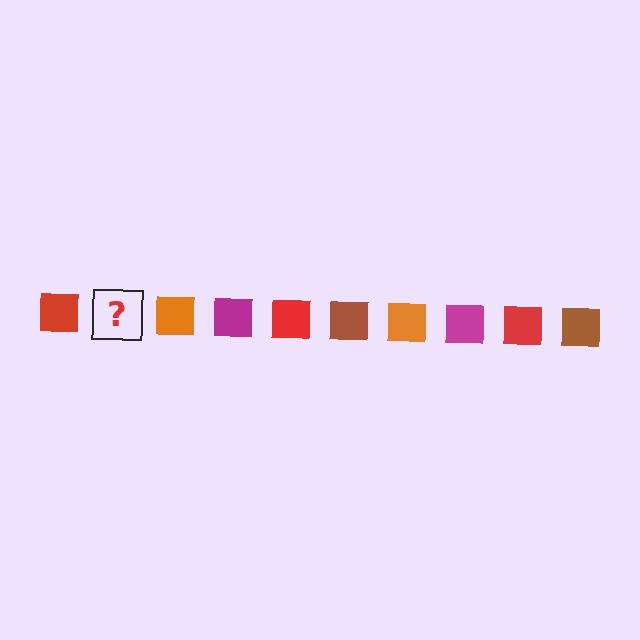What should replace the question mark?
The question mark should be replaced with a brown square.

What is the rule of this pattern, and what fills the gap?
The rule is that the pattern cycles through red, brown, orange, magenta squares. The gap should be filled with a brown square.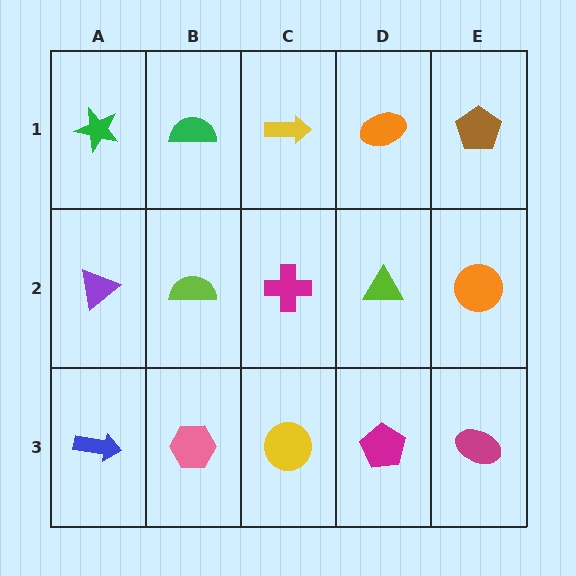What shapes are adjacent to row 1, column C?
A magenta cross (row 2, column C), a green semicircle (row 1, column B), an orange ellipse (row 1, column D).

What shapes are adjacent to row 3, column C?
A magenta cross (row 2, column C), a pink hexagon (row 3, column B), a magenta pentagon (row 3, column D).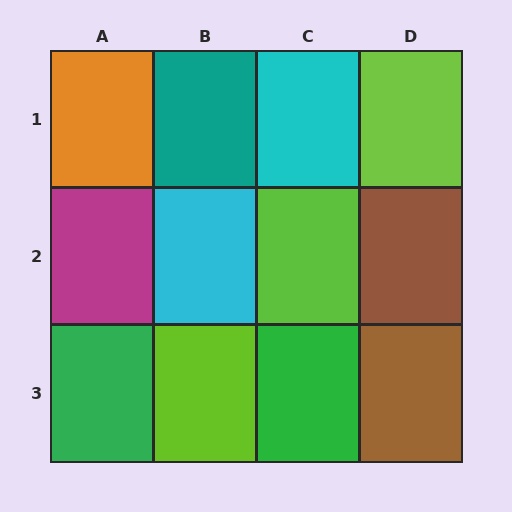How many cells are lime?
3 cells are lime.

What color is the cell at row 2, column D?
Brown.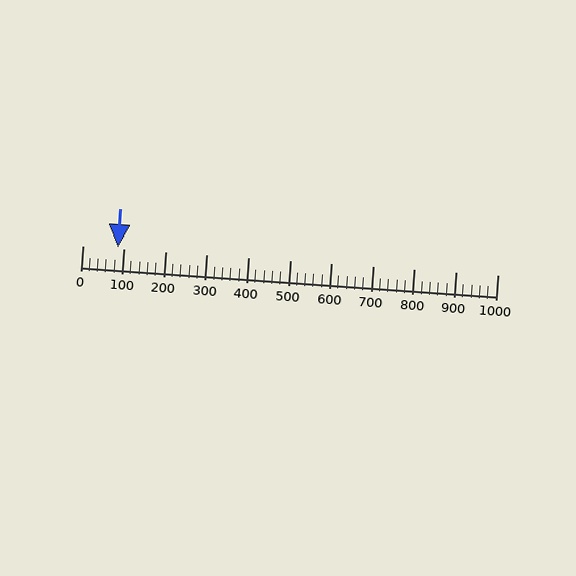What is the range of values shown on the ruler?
The ruler shows values from 0 to 1000.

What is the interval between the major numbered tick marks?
The major tick marks are spaced 100 units apart.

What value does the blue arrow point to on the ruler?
The blue arrow points to approximately 86.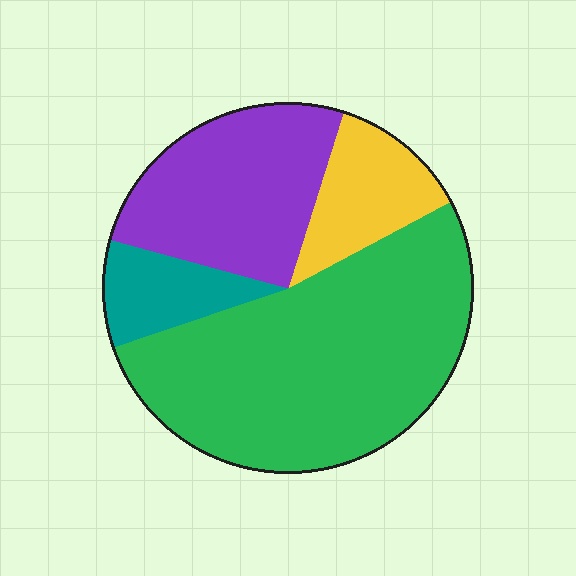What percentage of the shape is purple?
Purple takes up about one quarter (1/4) of the shape.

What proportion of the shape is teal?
Teal takes up less than a quarter of the shape.